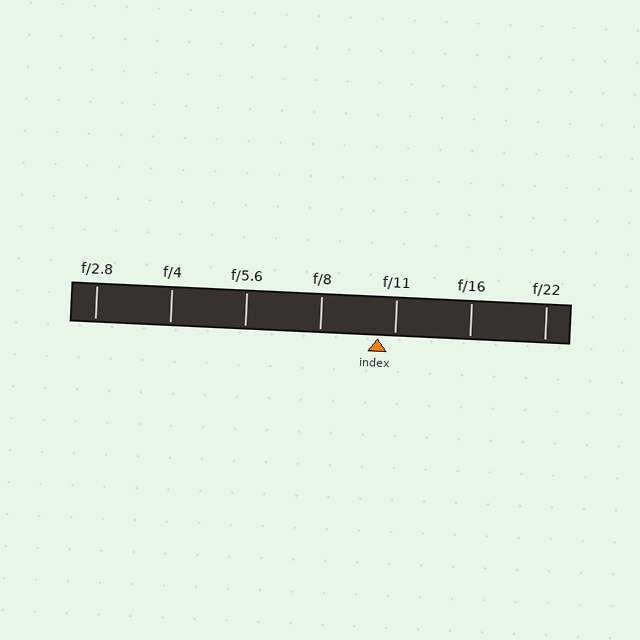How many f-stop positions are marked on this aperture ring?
There are 7 f-stop positions marked.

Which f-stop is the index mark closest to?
The index mark is closest to f/11.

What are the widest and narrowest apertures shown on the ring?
The widest aperture shown is f/2.8 and the narrowest is f/22.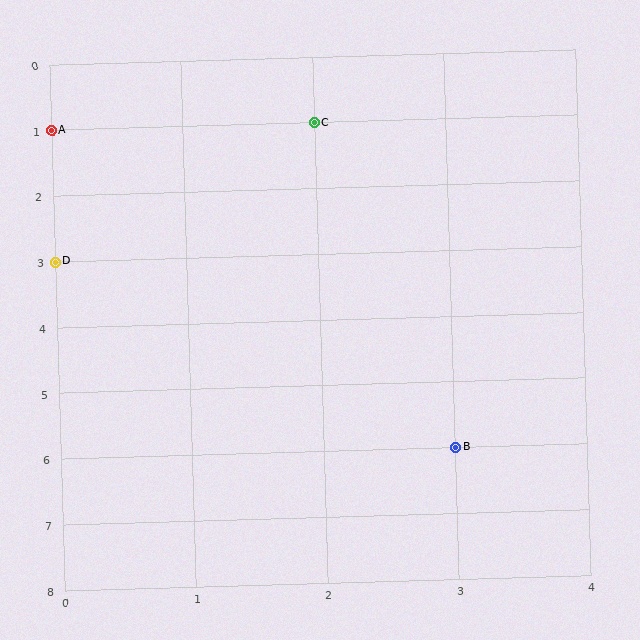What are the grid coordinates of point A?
Point A is at grid coordinates (0, 1).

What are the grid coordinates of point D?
Point D is at grid coordinates (0, 3).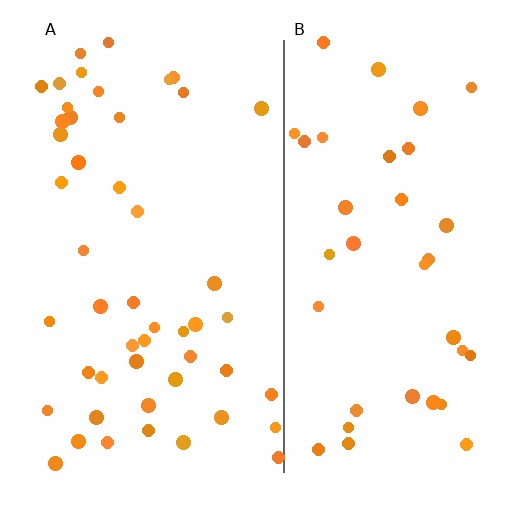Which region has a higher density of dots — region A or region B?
A (the left).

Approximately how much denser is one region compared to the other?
Approximately 1.3× — region A over region B.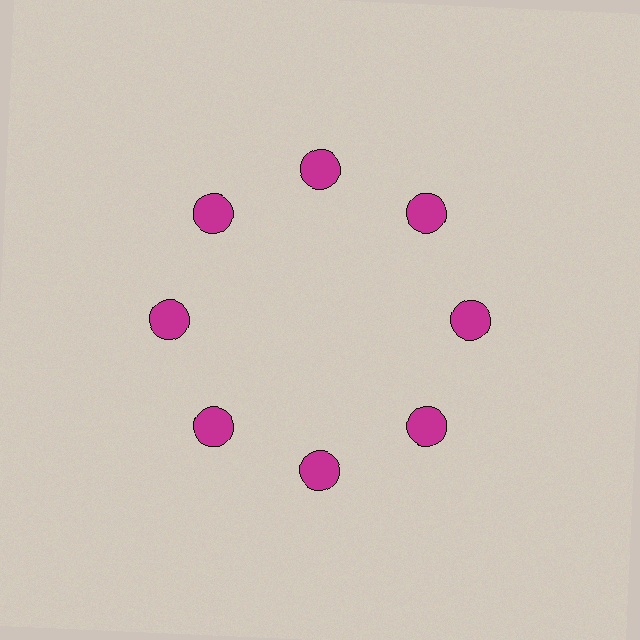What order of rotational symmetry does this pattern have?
This pattern has 8-fold rotational symmetry.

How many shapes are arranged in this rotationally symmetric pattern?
There are 8 shapes, arranged in 8 groups of 1.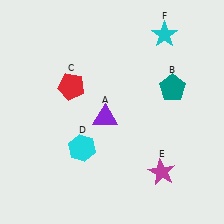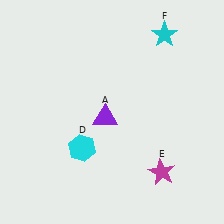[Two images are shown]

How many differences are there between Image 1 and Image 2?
There are 2 differences between the two images.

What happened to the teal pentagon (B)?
The teal pentagon (B) was removed in Image 2. It was in the top-right area of Image 1.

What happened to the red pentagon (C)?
The red pentagon (C) was removed in Image 2. It was in the top-left area of Image 1.